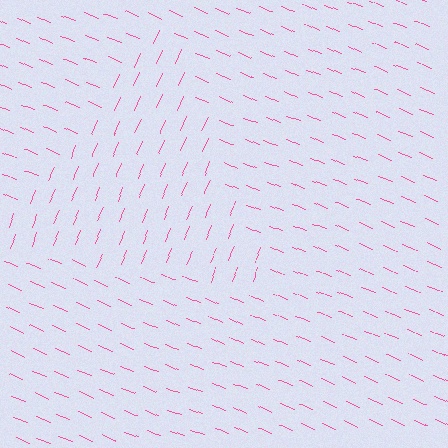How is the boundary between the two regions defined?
The boundary is defined purely by a change in line orientation (approximately 90 degrees difference). All lines are the same color and thickness.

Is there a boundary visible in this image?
Yes, there is a texture boundary formed by a change in line orientation.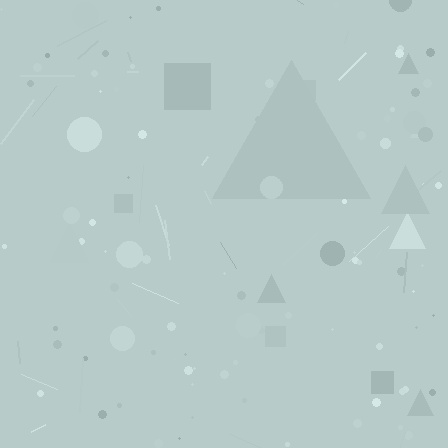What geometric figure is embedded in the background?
A triangle is embedded in the background.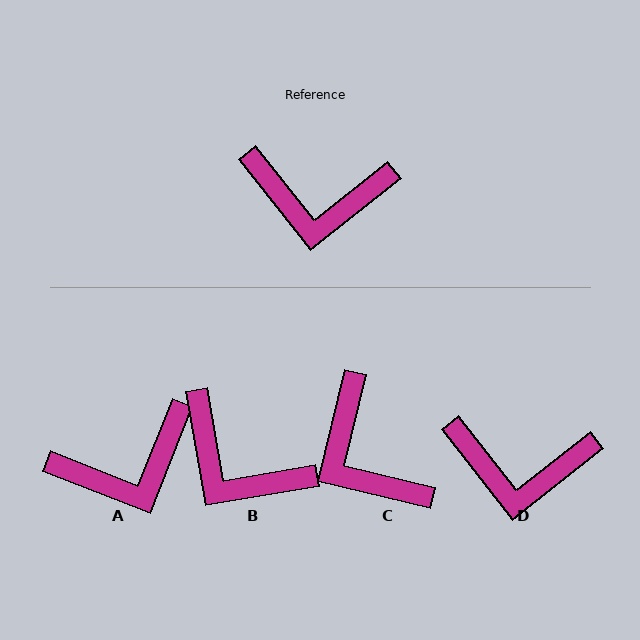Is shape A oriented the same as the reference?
No, it is off by about 30 degrees.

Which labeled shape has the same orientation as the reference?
D.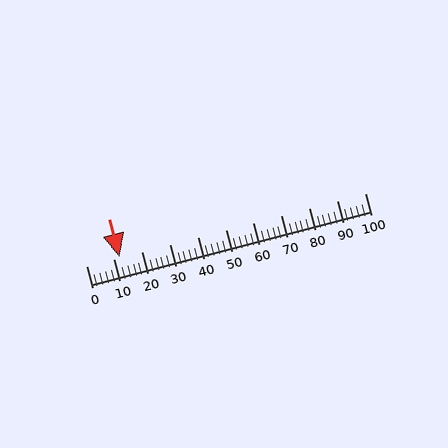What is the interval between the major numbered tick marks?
The major tick marks are spaced 10 units apart.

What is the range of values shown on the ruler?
The ruler shows values from 0 to 100.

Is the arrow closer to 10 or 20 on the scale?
The arrow is closer to 10.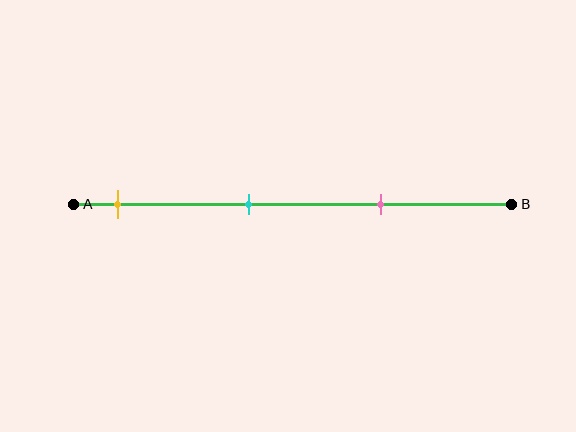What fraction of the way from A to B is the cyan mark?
The cyan mark is approximately 40% (0.4) of the way from A to B.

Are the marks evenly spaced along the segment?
Yes, the marks are approximately evenly spaced.